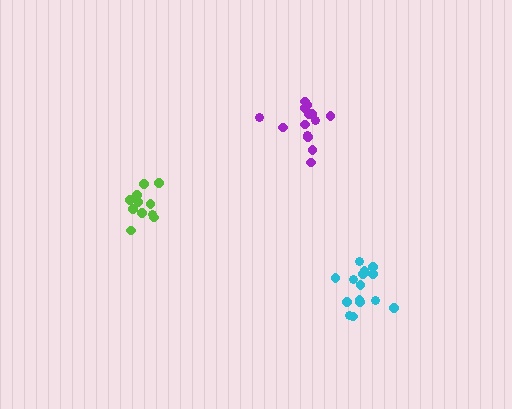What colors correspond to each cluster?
The clusters are colored: cyan, purple, lime.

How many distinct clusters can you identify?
There are 3 distinct clusters.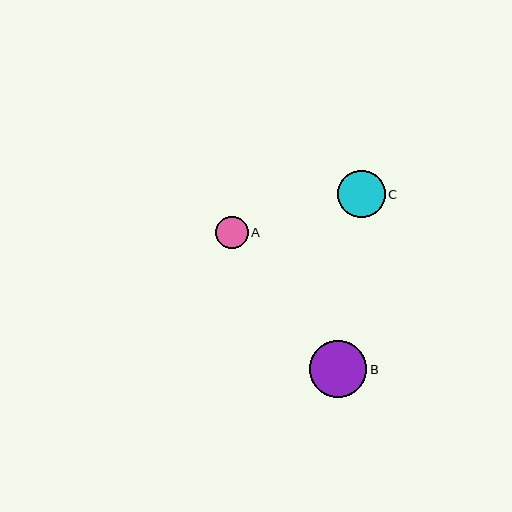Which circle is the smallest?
Circle A is the smallest with a size of approximately 32 pixels.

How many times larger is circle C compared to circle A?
Circle C is approximately 1.5 times the size of circle A.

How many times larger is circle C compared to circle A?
Circle C is approximately 1.5 times the size of circle A.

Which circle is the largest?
Circle B is the largest with a size of approximately 57 pixels.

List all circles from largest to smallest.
From largest to smallest: B, C, A.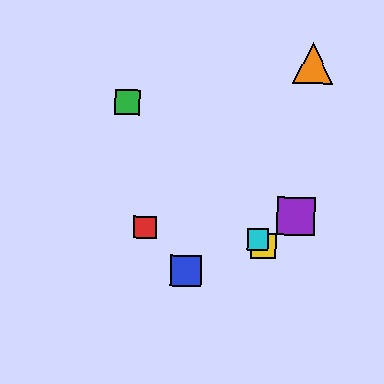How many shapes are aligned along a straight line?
3 shapes (the green square, the yellow square, the cyan square) are aligned along a straight line.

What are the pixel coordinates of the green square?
The green square is at (127, 102).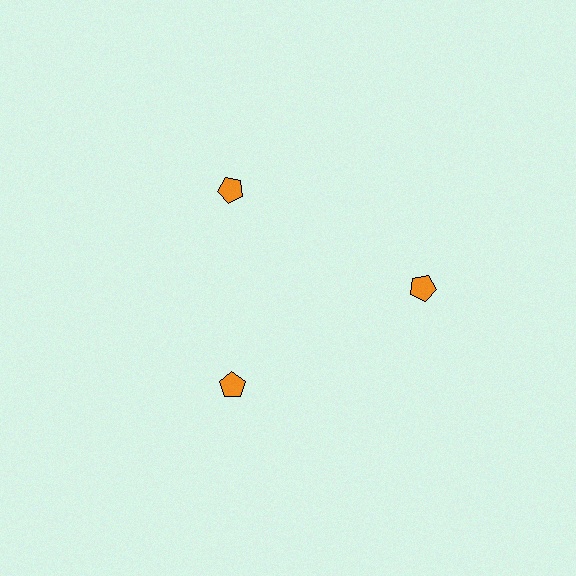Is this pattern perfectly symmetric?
No. The 3 orange pentagons are arranged in a ring, but one element near the 3 o'clock position is pushed outward from the center, breaking the 3-fold rotational symmetry.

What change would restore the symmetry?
The symmetry would be restored by moving it inward, back onto the ring so that all 3 pentagons sit at equal angles and equal distance from the center.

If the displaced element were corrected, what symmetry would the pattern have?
It would have 3-fold rotational symmetry — the pattern would map onto itself every 120 degrees.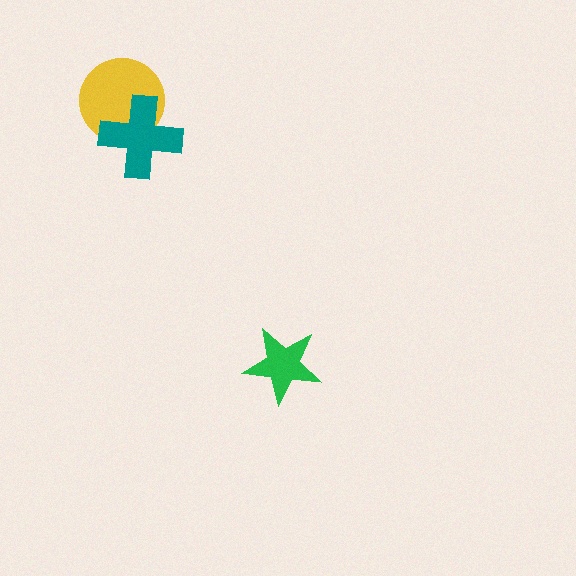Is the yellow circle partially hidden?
Yes, it is partially covered by another shape.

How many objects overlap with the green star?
0 objects overlap with the green star.